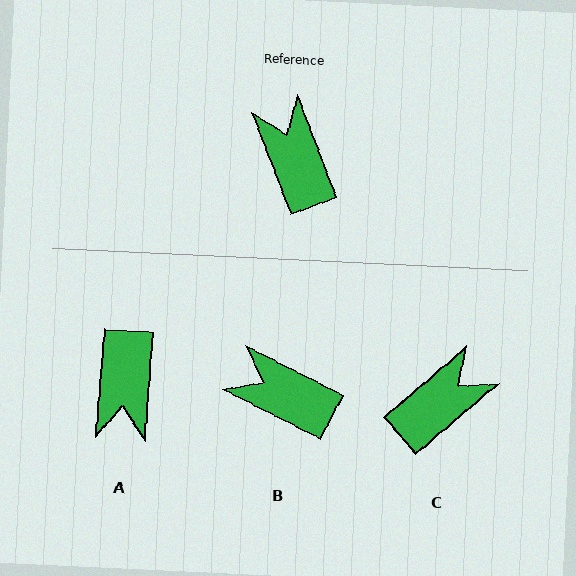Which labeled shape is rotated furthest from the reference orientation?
A, about 155 degrees away.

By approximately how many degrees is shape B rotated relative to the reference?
Approximately 42 degrees counter-clockwise.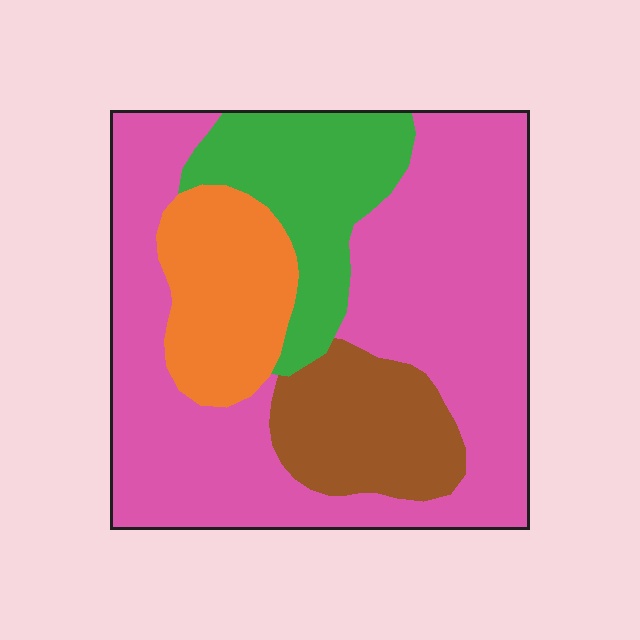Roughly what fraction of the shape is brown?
Brown covers roughly 15% of the shape.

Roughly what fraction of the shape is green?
Green covers roughly 15% of the shape.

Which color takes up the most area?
Pink, at roughly 55%.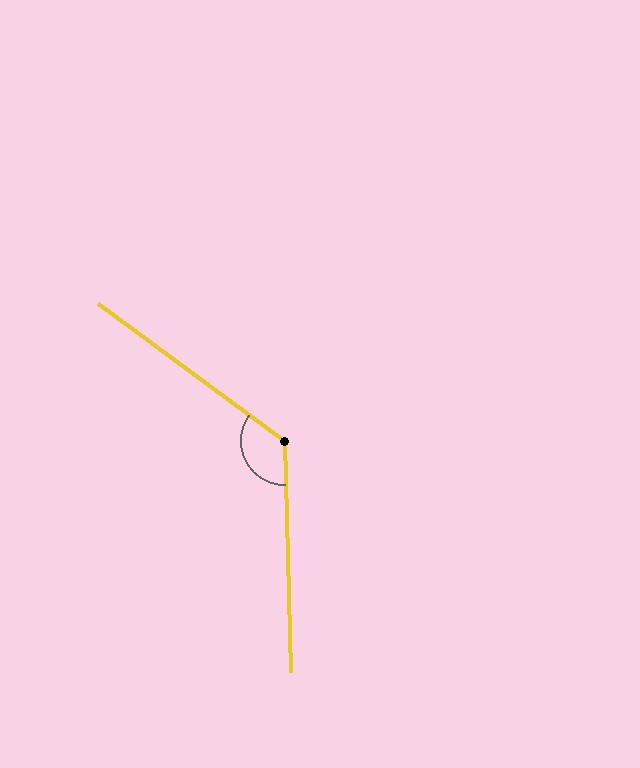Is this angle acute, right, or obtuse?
It is obtuse.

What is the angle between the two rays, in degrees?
Approximately 128 degrees.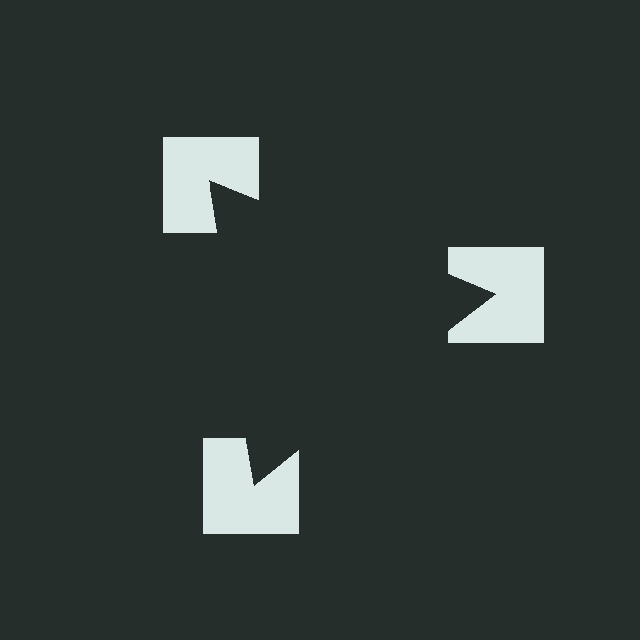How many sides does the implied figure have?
3 sides.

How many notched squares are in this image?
There are 3 — one at each vertex of the illusory triangle.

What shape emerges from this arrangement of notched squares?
An illusory triangle — its edges are inferred from the aligned wedge cuts in the notched squares, not physically drawn.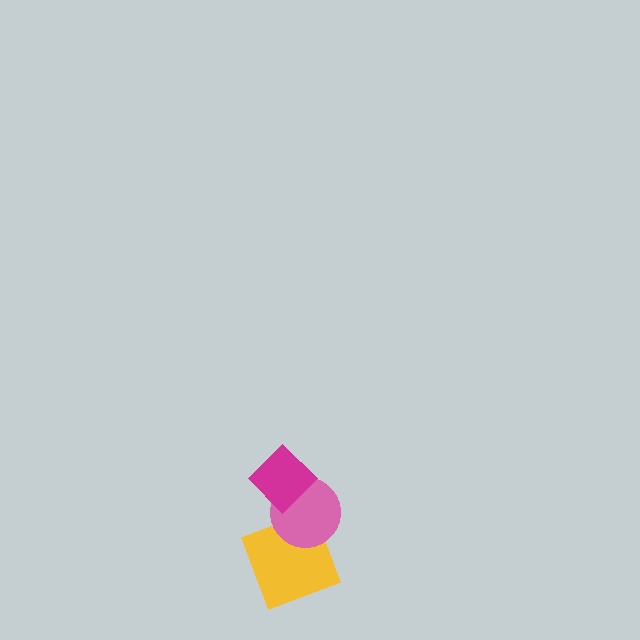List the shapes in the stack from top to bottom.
From top to bottom: the magenta diamond, the pink circle, the yellow square.